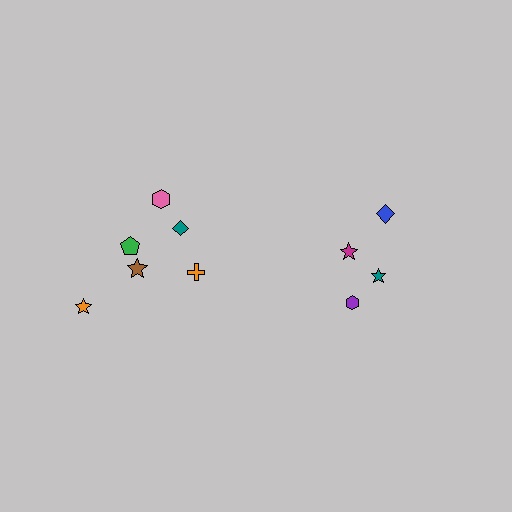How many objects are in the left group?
There are 6 objects.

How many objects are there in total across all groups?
There are 10 objects.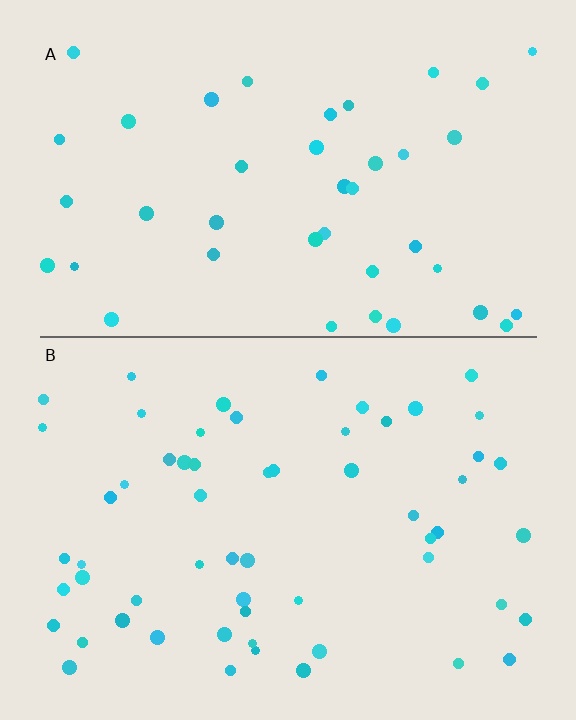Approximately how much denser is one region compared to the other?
Approximately 1.4× — region B over region A.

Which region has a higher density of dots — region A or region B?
B (the bottom).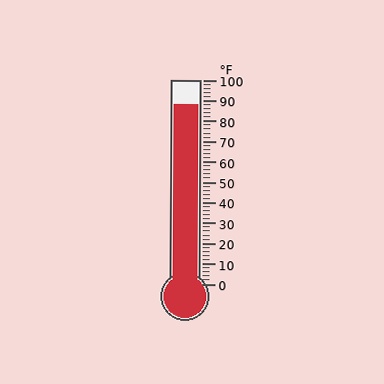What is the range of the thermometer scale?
The thermometer scale ranges from 0°F to 100°F.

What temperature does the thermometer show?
The thermometer shows approximately 88°F.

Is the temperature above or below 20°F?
The temperature is above 20°F.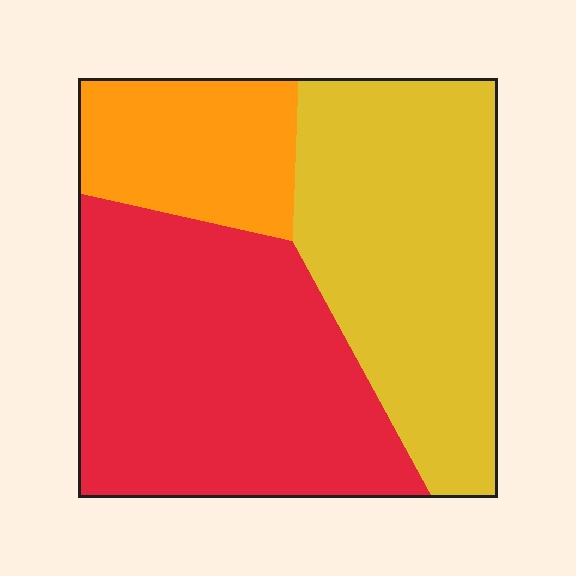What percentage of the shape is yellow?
Yellow covers 38% of the shape.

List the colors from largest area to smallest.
From largest to smallest: red, yellow, orange.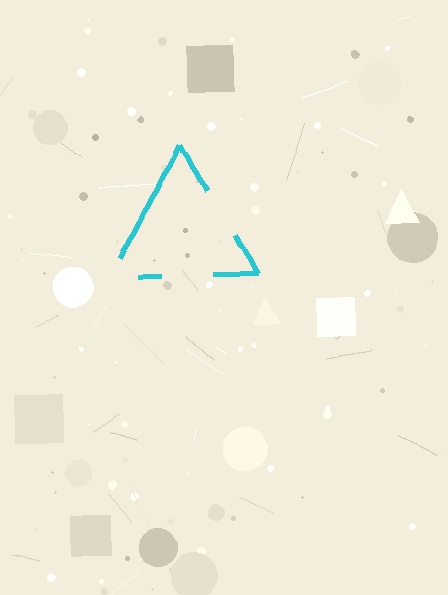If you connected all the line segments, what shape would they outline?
They would outline a triangle.